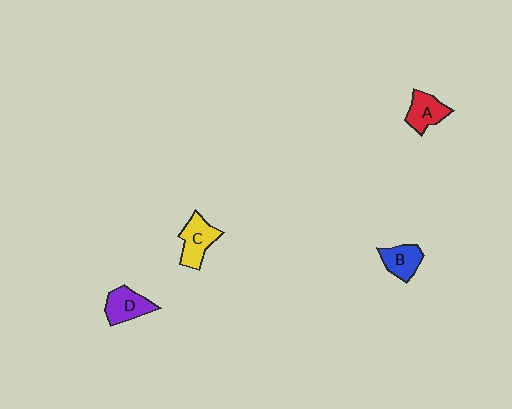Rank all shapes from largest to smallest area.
From largest to smallest: C (yellow), D (purple), A (red), B (blue).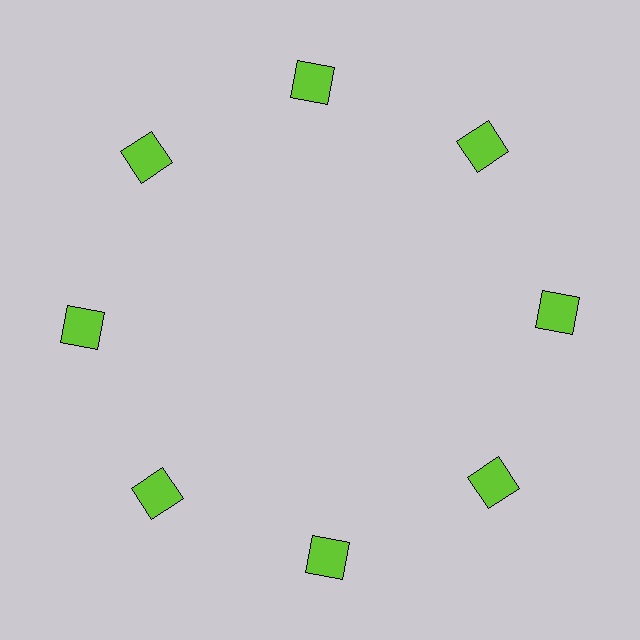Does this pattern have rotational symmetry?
Yes, this pattern has 8-fold rotational symmetry. It looks the same after rotating 45 degrees around the center.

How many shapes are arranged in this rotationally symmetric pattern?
There are 8 shapes, arranged in 8 groups of 1.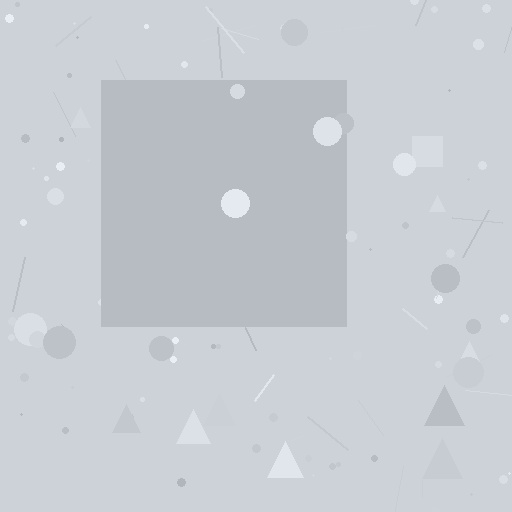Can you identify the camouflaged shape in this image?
The camouflaged shape is a square.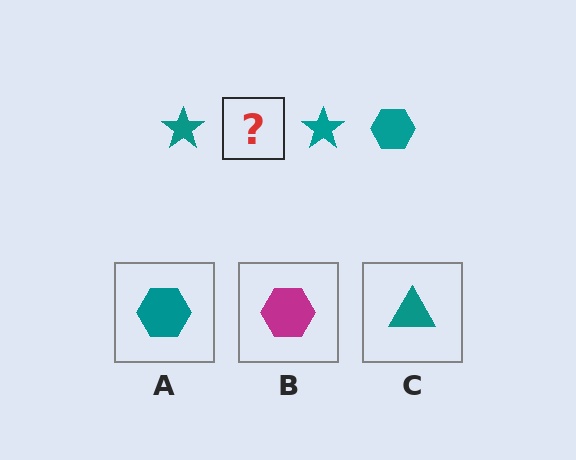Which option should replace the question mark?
Option A.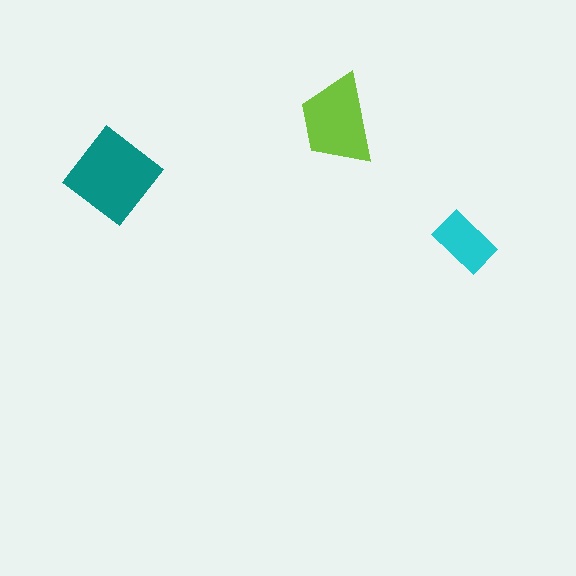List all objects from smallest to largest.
The cyan rectangle, the lime trapezoid, the teal diamond.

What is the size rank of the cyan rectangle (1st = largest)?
3rd.